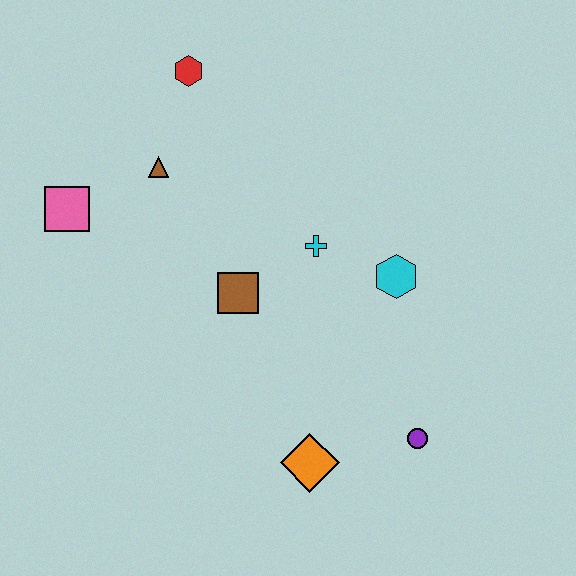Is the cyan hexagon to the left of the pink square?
No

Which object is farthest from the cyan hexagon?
The pink square is farthest from the cyan hexagon.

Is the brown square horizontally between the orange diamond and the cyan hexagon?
No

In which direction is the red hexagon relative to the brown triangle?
The red hexagon is above the brown triangle.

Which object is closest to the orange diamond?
The purple circle is closest to the orange diamond.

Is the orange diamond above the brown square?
No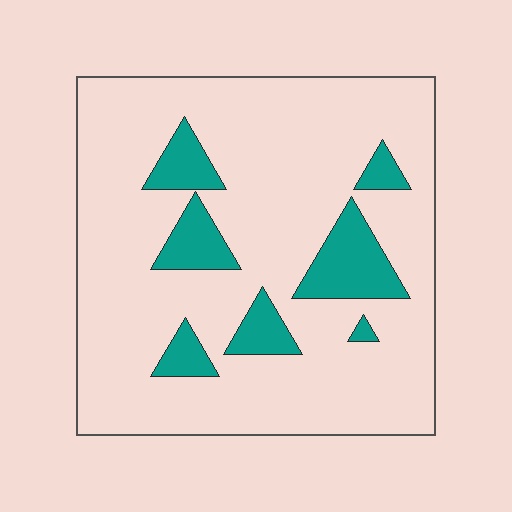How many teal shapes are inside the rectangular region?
7.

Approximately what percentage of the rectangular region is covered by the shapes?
Approximately 15%.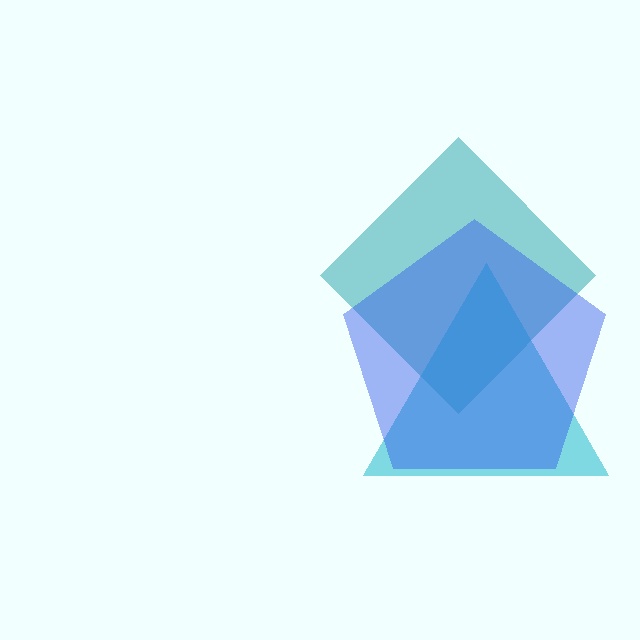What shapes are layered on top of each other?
The layered shapes are: a teal diamond, a cyan triangle, a blue pentagon.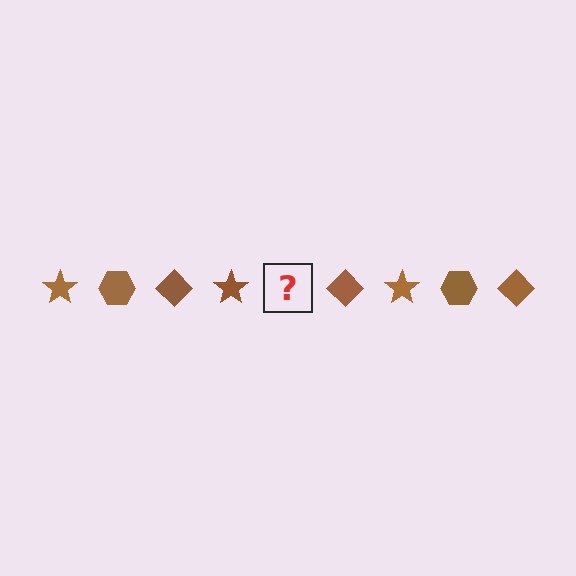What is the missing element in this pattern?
The missing element is a brown hexagon.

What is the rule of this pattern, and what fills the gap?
The rule is that the pattern cycles through star, hexagon, diamond shapes in brown. The gap should be filled with a brown hexagon.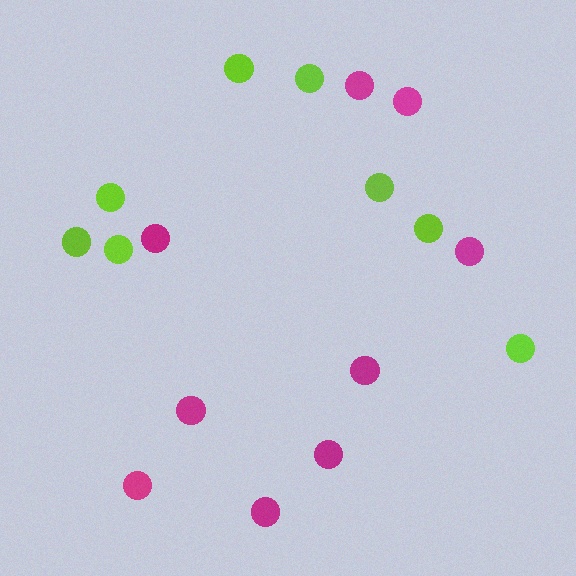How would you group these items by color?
There are 2 groups: one group of lime circles (8) and one group of magenta circles (9).